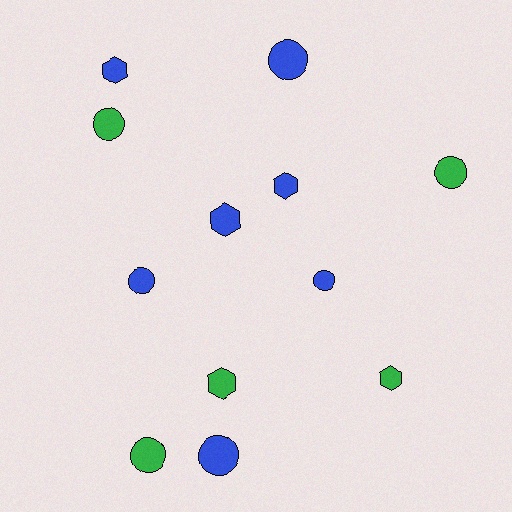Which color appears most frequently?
Blue, with 7 objects.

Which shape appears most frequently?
Circle, with 7 objects.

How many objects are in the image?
There are 12 objects.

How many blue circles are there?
There are 4 blue circles.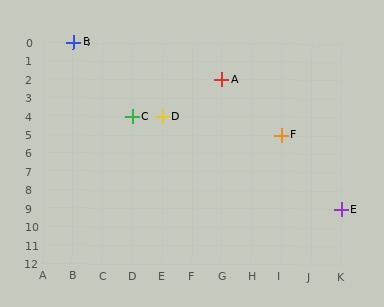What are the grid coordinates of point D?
Point D is at grid coordinates (E, 4).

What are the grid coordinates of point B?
Point B is at grid coordinates (B, 0).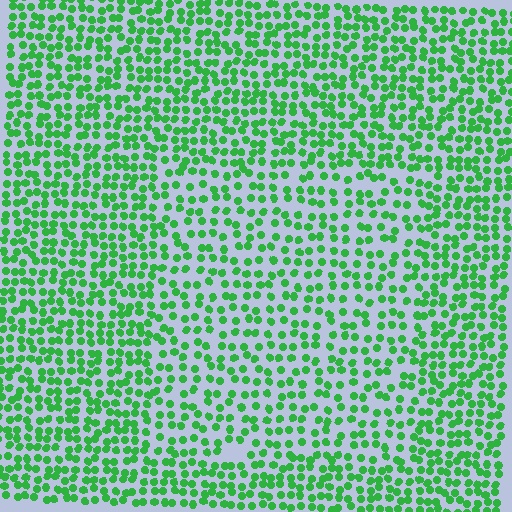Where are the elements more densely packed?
The elements are more densely packed outside the rectangle boundary.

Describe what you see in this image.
The image contains small green elements arranged at two different densities. A rectangle-shaped region is visible where the elements are less densely packed than the surrounding area.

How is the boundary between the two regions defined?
The boundary is defined by a change in element density (approximately 1.5x ratio). All elements are the same color, size, and shape.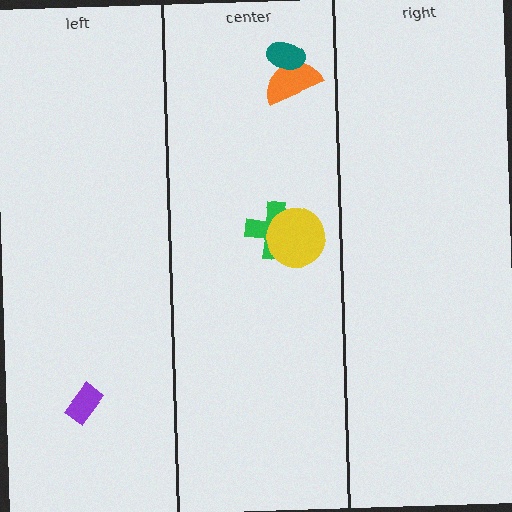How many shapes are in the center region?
4.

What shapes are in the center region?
The green cross, the orange semicircle, the yellow circle, the teal ellipse.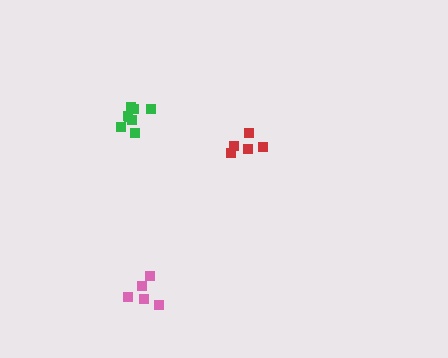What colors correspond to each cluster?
The clusters are colored: red, pink, green.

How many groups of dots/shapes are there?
There are 3 groups.